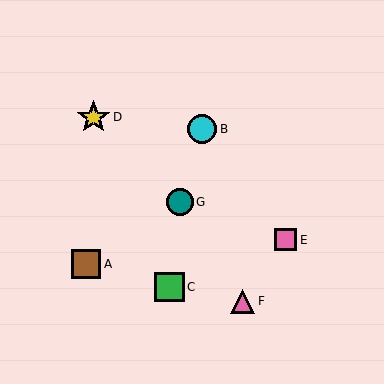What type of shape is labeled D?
Shape D is a yellow star.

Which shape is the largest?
The yellow star (labeled D) is the largest.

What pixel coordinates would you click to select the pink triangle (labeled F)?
Click at (243, 301) to select the pink triangle F.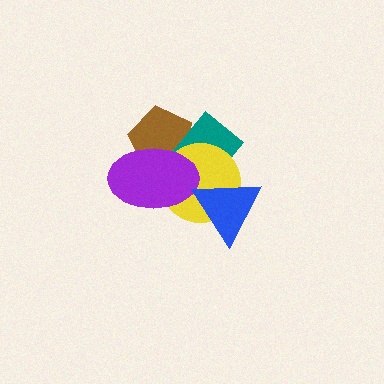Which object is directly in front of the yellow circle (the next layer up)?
The purple ellipse is directly in front of the yellow circle.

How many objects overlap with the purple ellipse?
3 objects overlap with the purple ellipse.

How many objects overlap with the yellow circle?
4 objects overlap with the yellow circle.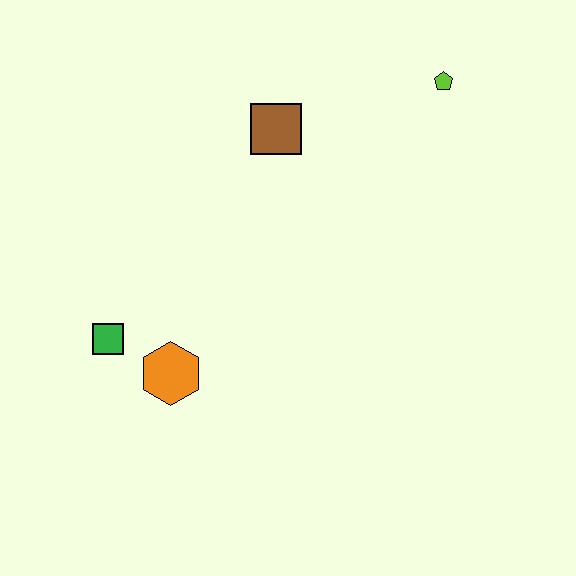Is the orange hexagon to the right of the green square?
Yes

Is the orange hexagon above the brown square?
No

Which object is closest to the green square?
The orange hexagon is closest to the green square.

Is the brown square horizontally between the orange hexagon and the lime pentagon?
Yes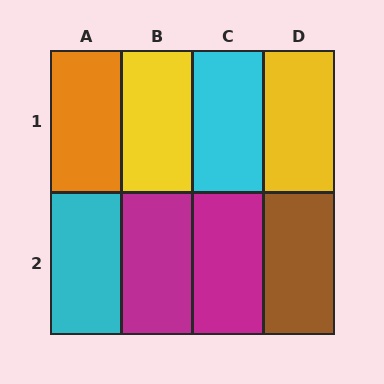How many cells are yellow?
2 cells are yellow.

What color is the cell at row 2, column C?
Magenta.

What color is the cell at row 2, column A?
Cyan.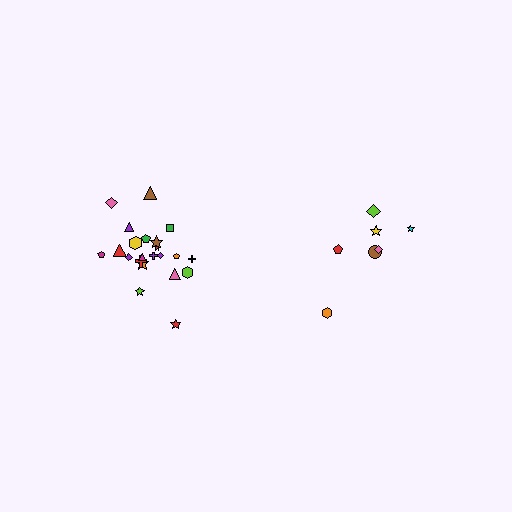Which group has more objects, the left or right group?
The left group.